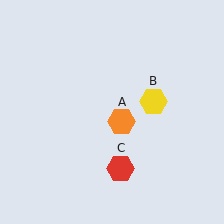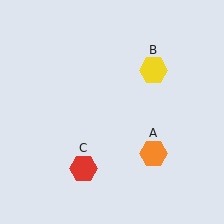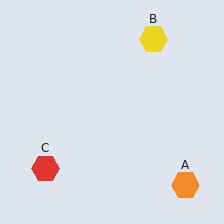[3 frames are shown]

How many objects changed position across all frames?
3 objects changed position: orange hexagon (object A), yellow hexagon (object B), red hexagon (object C).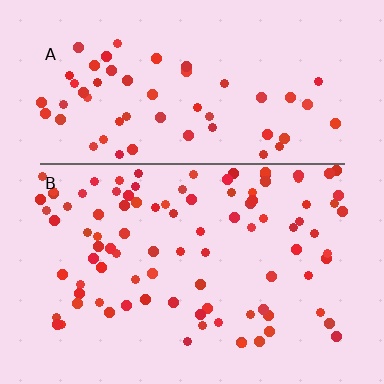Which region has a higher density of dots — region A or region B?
B (the bottom).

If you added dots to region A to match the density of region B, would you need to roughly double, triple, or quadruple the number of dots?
Approximately double.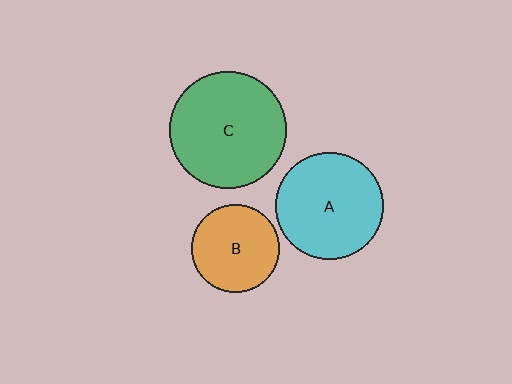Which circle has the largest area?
Circle C (green).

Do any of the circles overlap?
No, none of the circles overlap.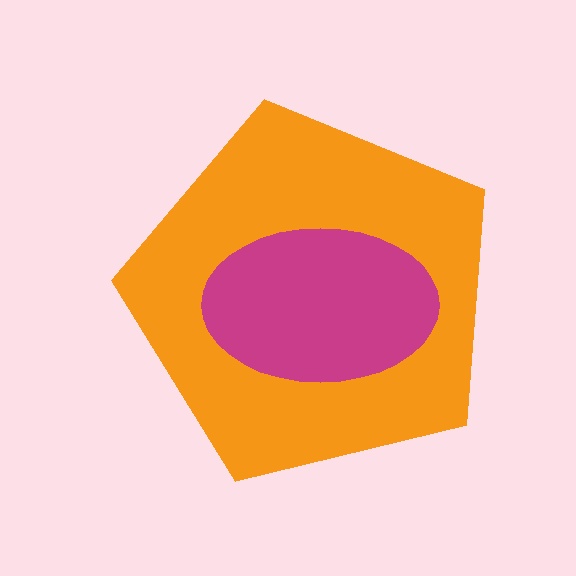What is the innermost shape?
The magenta ellipse.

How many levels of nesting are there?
2.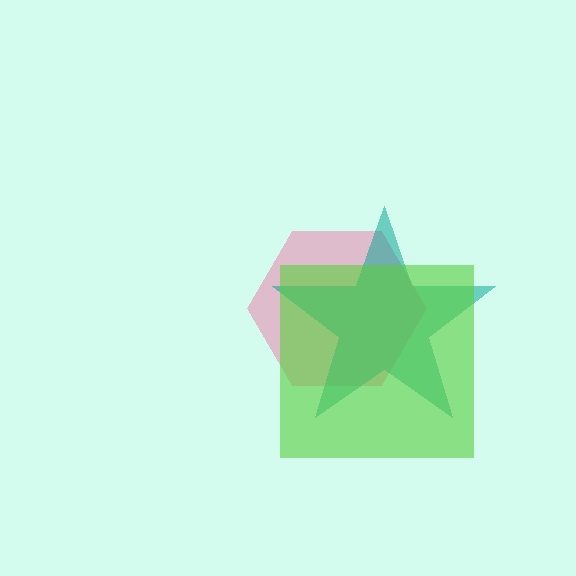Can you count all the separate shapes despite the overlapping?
Yes, there are 3 separate shapes.